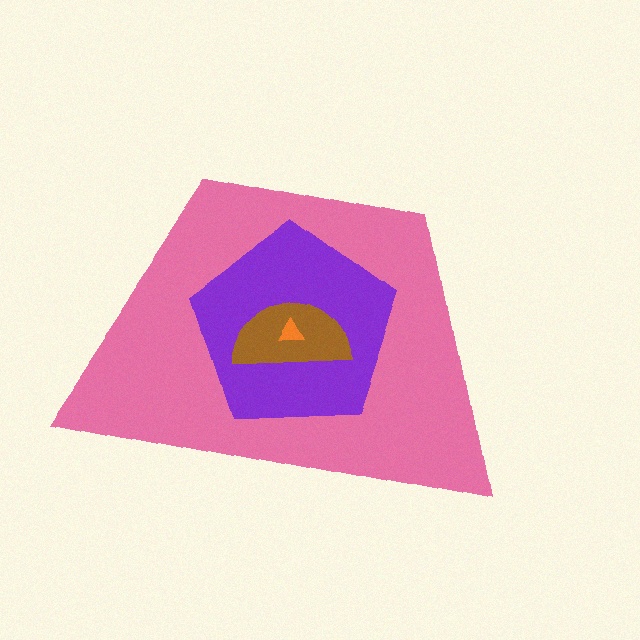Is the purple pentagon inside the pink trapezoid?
Yes.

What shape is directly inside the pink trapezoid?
The purple pentagon.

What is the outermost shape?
The pink trapezoid.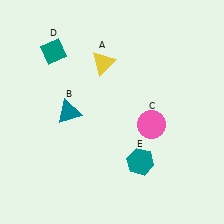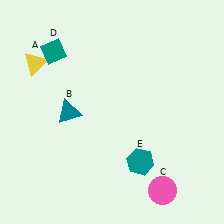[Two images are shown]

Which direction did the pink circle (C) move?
The pink circle (C) moved down.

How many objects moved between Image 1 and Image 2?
2 objects moved between the two images.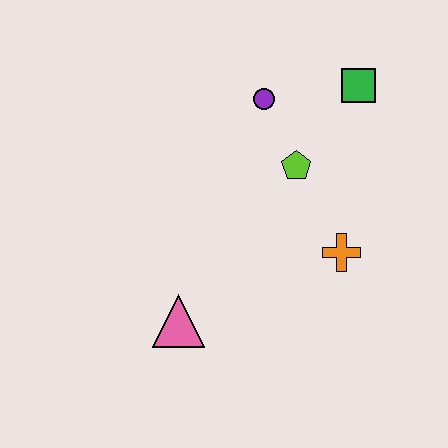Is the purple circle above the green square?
No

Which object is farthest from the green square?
The pink triangle is farthest from the green square.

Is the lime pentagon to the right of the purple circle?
Yes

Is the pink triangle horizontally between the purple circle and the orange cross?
No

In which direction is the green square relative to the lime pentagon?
The green square is above the lime pentagon.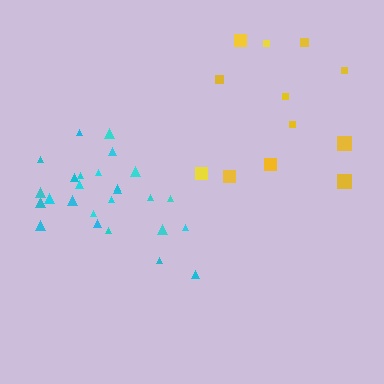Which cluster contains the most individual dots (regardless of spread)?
Cyan (26).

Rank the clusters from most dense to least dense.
cyan, yellow.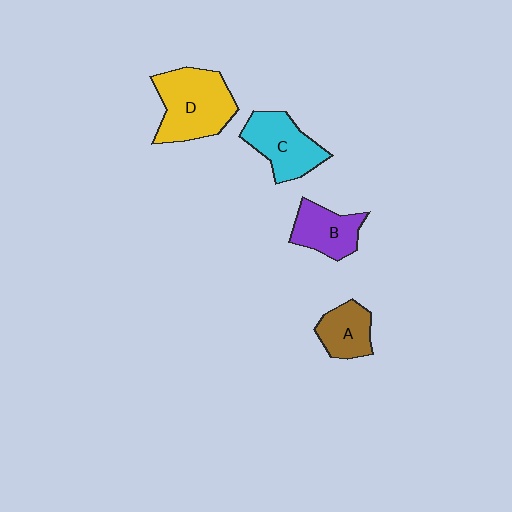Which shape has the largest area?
Shape D (yellow).